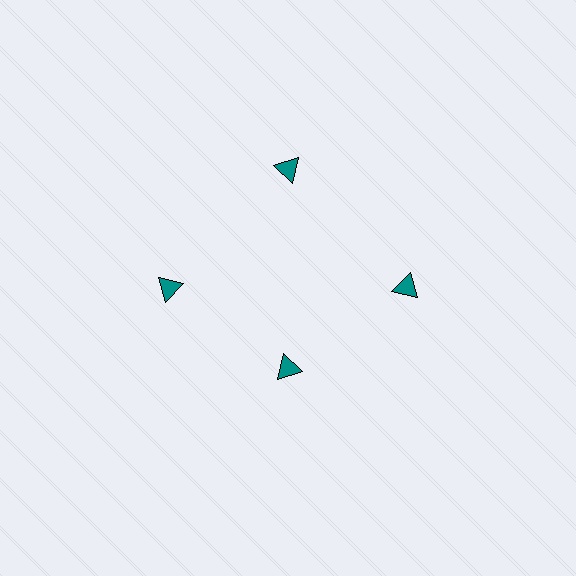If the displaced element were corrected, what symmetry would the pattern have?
It would have 4-fold rotational symmetry — the pattern would map onto itself every 90 degrees.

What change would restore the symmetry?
The symmetry would be restored by moving it outward, back onto the ring so that all 4 triangles sit at equal angles and equal distance from the center.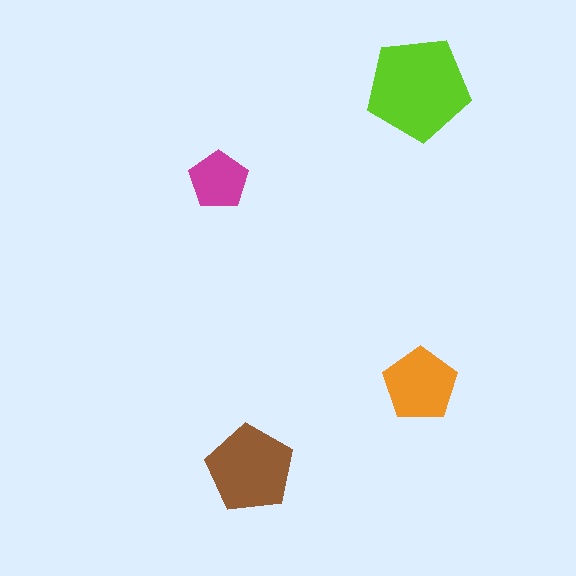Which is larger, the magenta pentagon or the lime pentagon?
The lime one.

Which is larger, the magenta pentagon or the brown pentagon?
The brown one.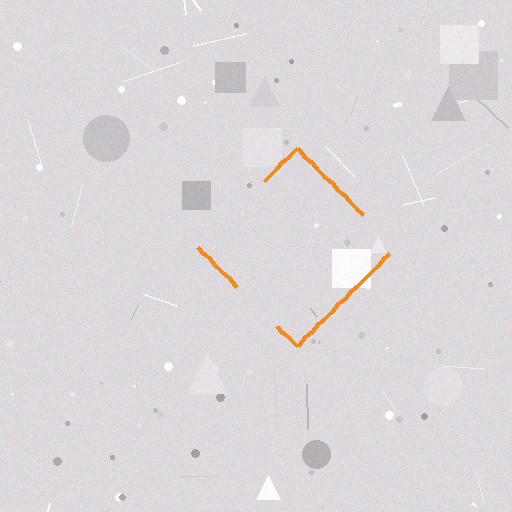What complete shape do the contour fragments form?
The contour fragments form a diamond.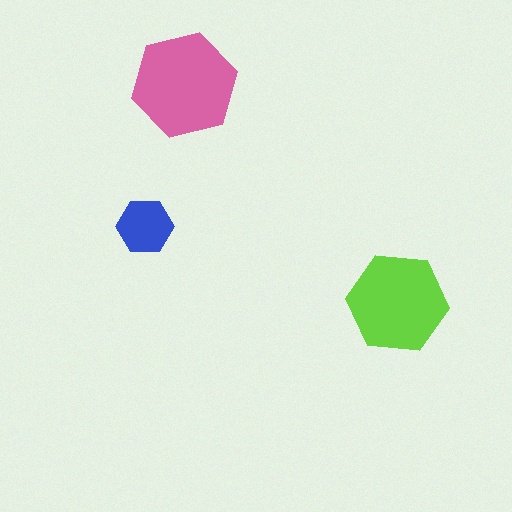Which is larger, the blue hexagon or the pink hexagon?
The pink one.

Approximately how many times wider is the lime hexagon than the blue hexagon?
About 2 times wider.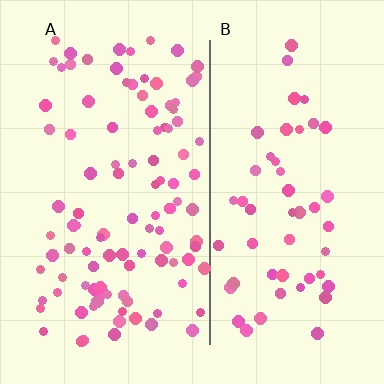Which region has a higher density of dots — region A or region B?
A (the left).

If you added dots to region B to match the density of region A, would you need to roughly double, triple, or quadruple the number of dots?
Approximately double.